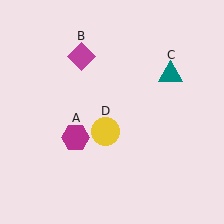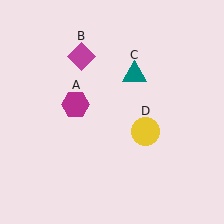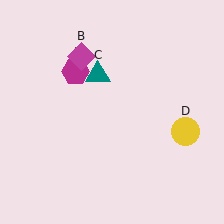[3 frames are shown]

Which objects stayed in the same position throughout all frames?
Magenta diamond (object B) remained stationary.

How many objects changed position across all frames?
3 objects changed position: magenta hexagon (object A), teal triangle (object C), yellow circle (object D).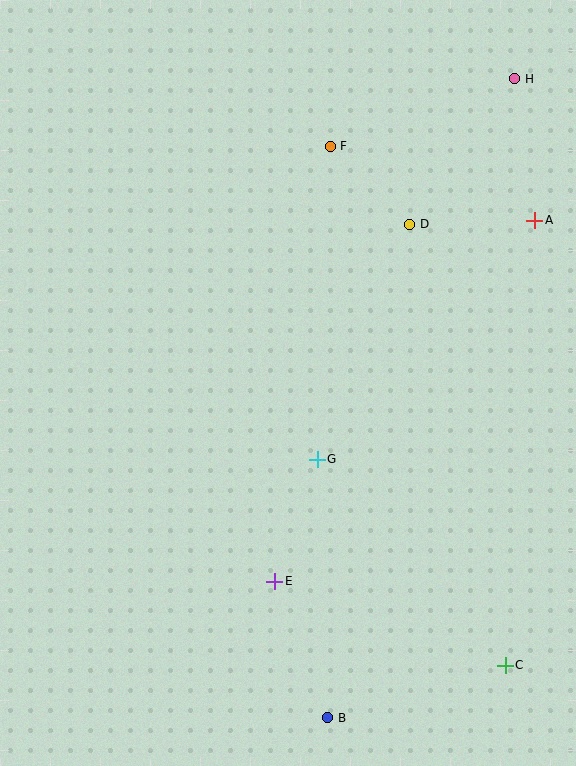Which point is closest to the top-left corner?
Point F is closest to the top-left corner.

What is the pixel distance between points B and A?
The distance between B and A is 539 pixels.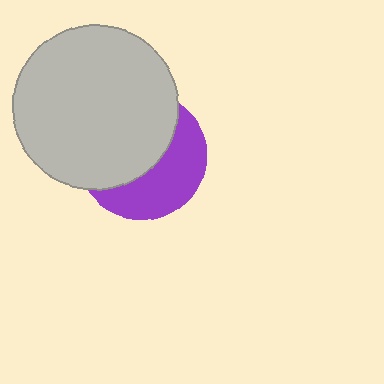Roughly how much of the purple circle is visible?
A small part of it is visible (roughly 43%).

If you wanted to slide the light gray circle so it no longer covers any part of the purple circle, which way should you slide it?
Slide it toward the upper-left — that is the most direct way to separate the two shapes.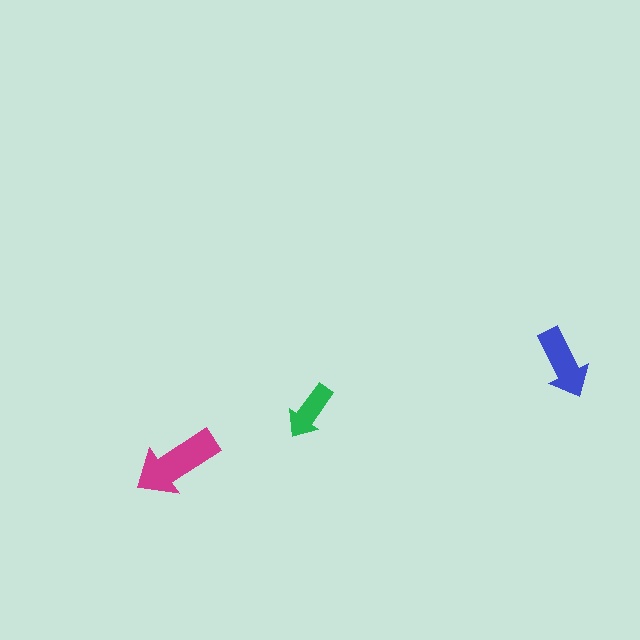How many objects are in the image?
There are 3 objects in the image.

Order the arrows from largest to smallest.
the magenta one, the blue one, the green one.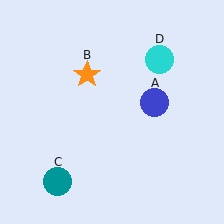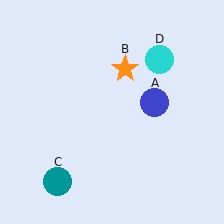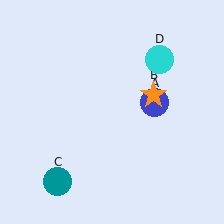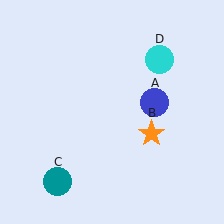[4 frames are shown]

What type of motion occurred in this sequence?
The orange star (object B) rotated clockwise around the center of the scene.